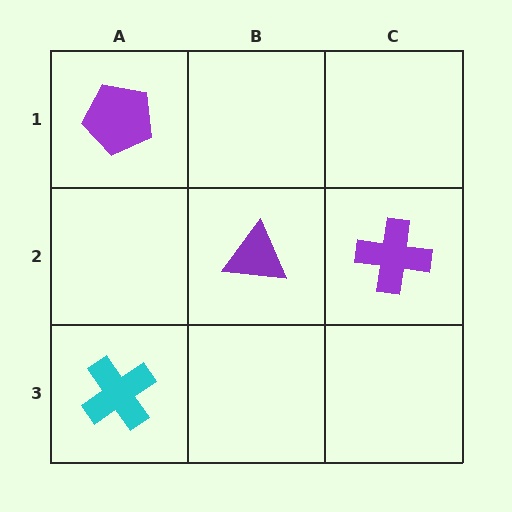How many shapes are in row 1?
1 shape.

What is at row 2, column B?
A purple triangle.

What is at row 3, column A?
A cyan cross.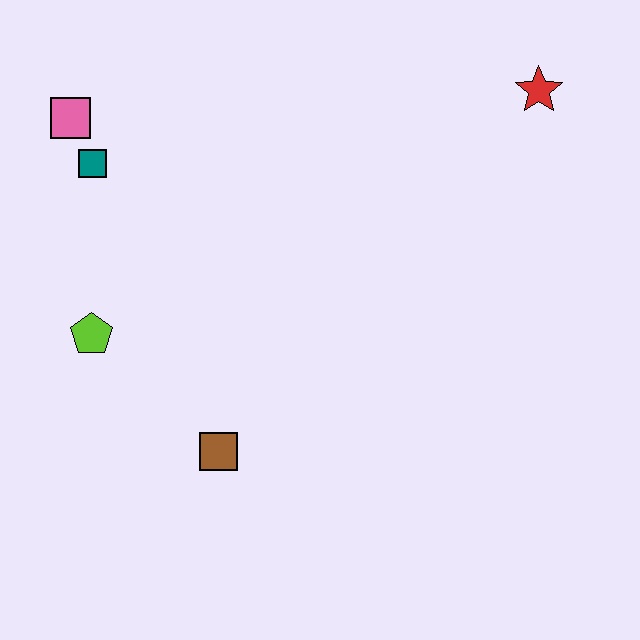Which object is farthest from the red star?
The lime pentagon is farthest from the red star.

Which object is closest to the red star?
The teal square is closest to the red star.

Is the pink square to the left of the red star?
Yes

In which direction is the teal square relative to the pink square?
The teal square is below the pink square.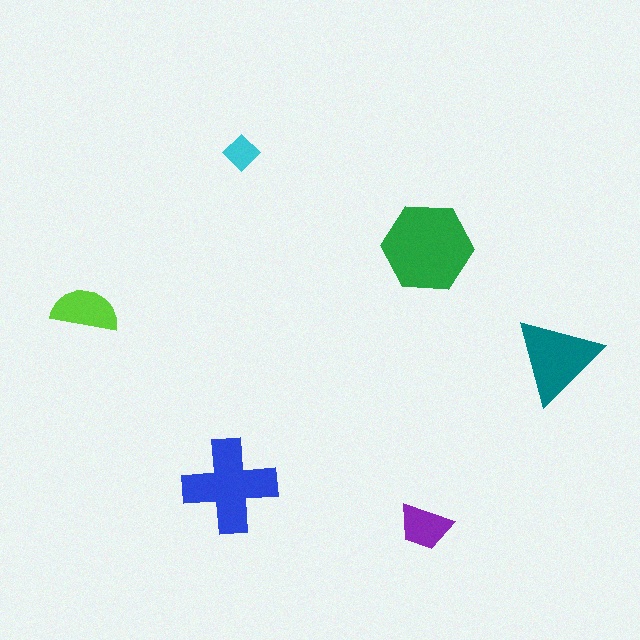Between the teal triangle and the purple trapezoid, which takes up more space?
The teal triangle.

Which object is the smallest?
The cyan diamond.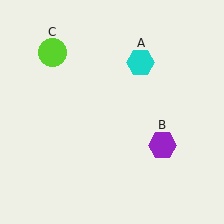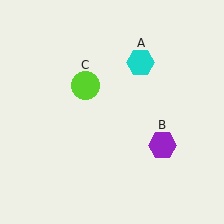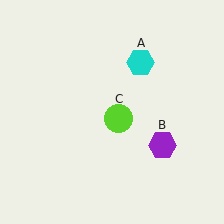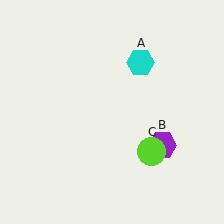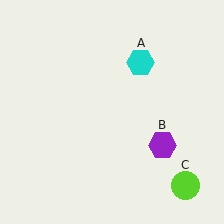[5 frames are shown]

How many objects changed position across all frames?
1 object changed position: lime circle (object C).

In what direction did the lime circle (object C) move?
The lime circle (object C) moved down and to the right.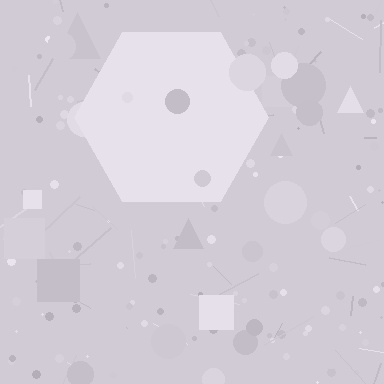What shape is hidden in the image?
A hexagon is hidden in the image.